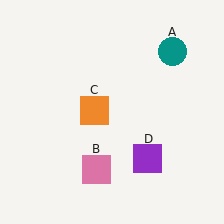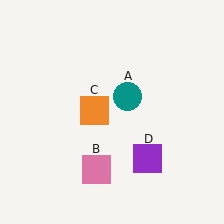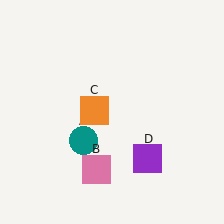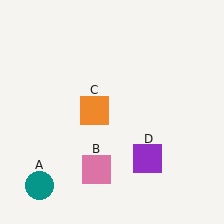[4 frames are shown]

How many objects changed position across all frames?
1 object changed position: teal circle (object A).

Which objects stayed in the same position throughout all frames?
Pink square (object B) and orange square (object C) and purple square (object D) remained stationary.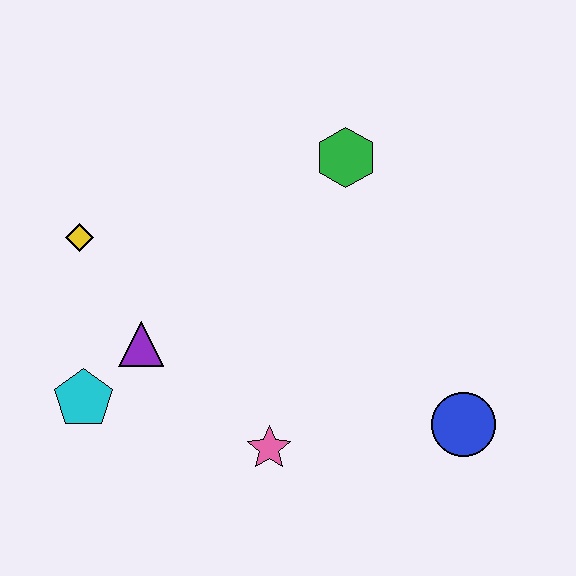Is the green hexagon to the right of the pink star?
Yes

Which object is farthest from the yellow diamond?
The blue circle is farthest from the yellow diamond.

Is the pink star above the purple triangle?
No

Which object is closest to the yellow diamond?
The purple triangle is closest to the yellow diamond.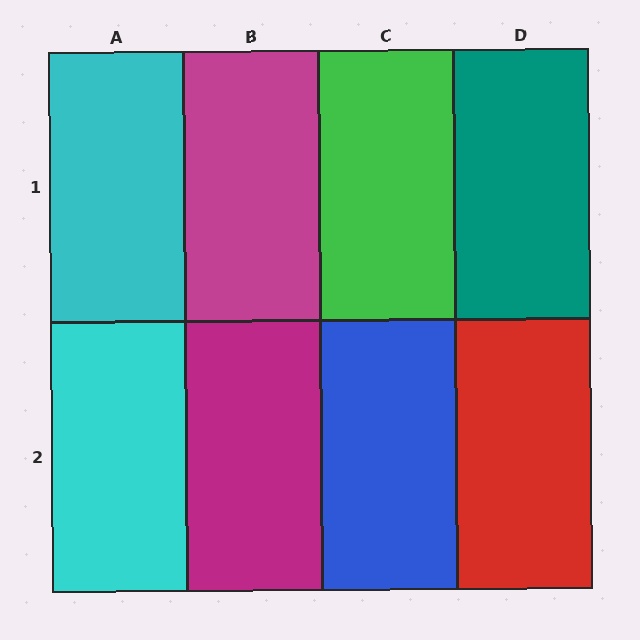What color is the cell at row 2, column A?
Cyan.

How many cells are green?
1 cell is green.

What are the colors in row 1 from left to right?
Cyan, magenta, green, teal.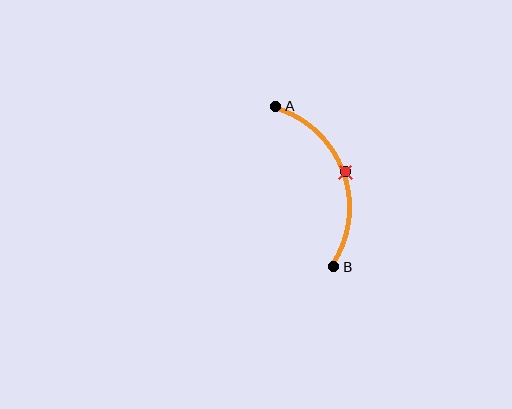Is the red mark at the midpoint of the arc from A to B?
Yes. The red mark lies on the arc at equal arc-length from both A and B — it is the arc midpoint.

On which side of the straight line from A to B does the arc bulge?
The arc bulges to the right of the straight line connecting A and B.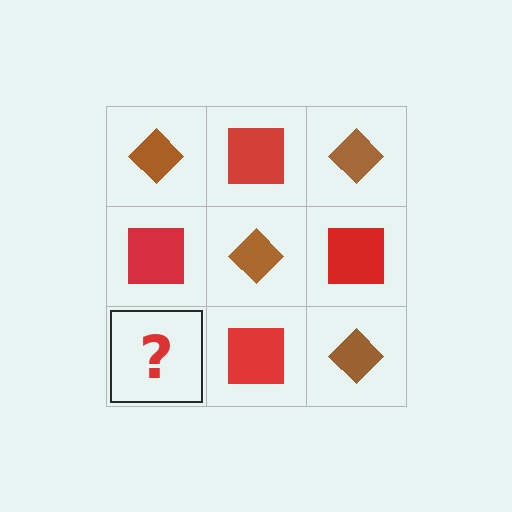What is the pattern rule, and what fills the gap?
The rule is that it alternates brown diamond and red square in a checkerboard pattern. The gap should be filled with a brown diamond.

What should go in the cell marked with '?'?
The missing cell should contain a brown diamond.